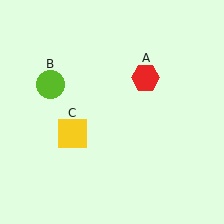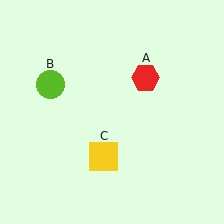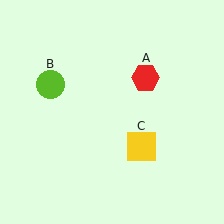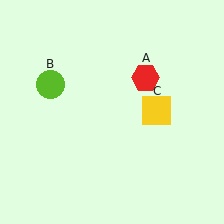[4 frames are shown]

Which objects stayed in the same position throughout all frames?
Red hexagon (object A) and lime circle (object B) remained stationary.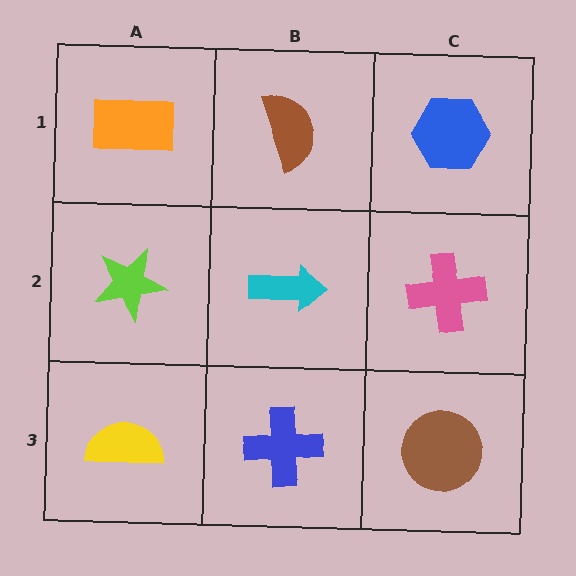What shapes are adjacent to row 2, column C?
A blue hexagon (row 1, column C), a brown circle (row 3, column C), a cyan arrow (row 2, column B).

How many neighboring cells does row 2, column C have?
3.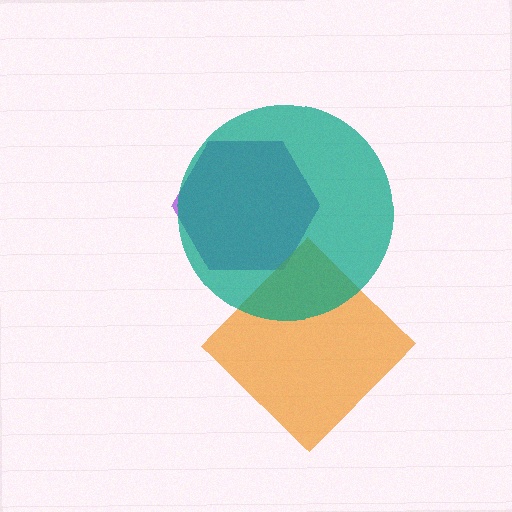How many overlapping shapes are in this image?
There are 3 overlapping shapes in the image.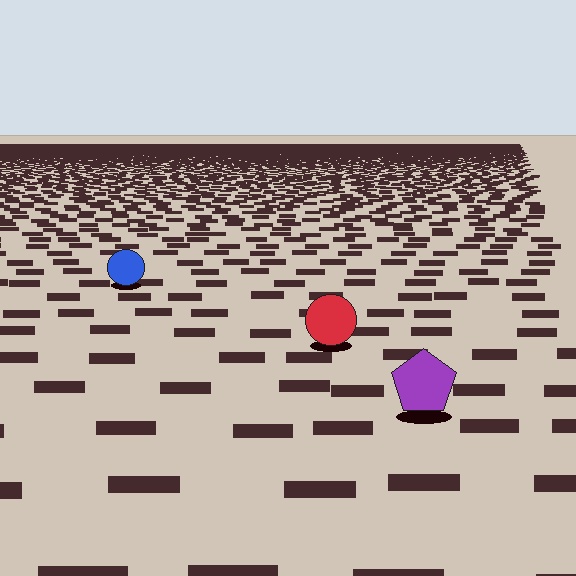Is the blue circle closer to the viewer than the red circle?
No. The red circle is closer — you can tell from the texture gradient: the ground texture is coarser near it.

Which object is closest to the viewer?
The purple pentagon is closest. The texture marks near it are larger and more spread out.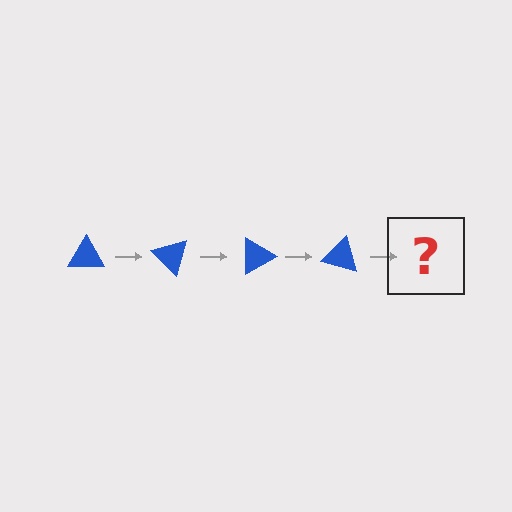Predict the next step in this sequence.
The next step is a blue triangle rotated 180 degrees.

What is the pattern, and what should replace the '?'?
The pattern is that the triangle rotates 45 degrees each step. The '?' should be a blue triangle rotated 180 degrees.